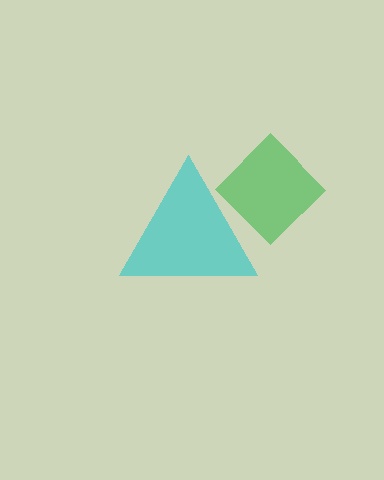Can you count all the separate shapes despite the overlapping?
Yes, there are 2 separate shapes.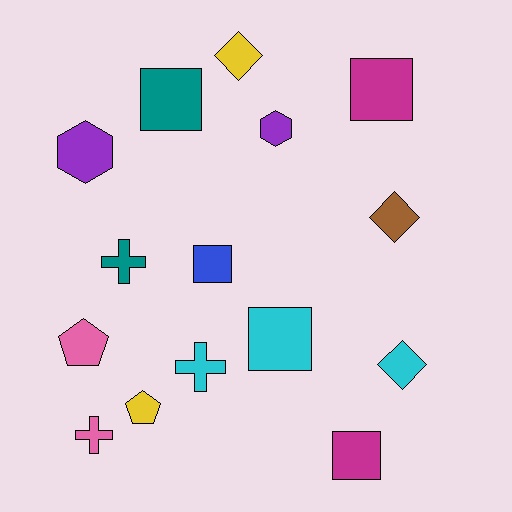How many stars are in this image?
There are no stars.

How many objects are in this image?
There are 15 objects.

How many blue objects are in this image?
There is 1 blue object.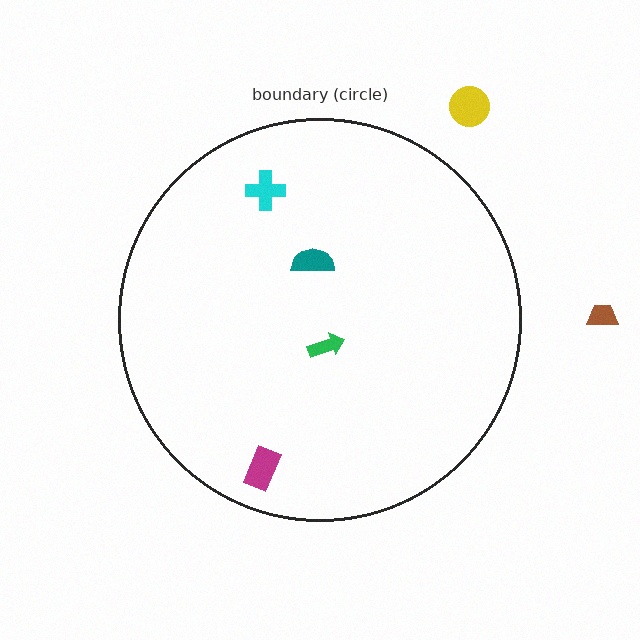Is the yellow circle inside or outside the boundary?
Outside.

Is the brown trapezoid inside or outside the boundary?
Outside.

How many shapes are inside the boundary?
4 inside, 2 outside.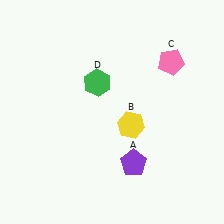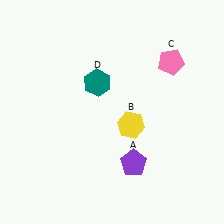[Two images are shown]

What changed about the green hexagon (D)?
In Image 1, D is green. In Image 2, it changed to teal.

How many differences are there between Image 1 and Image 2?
There is 1 difference between the two images.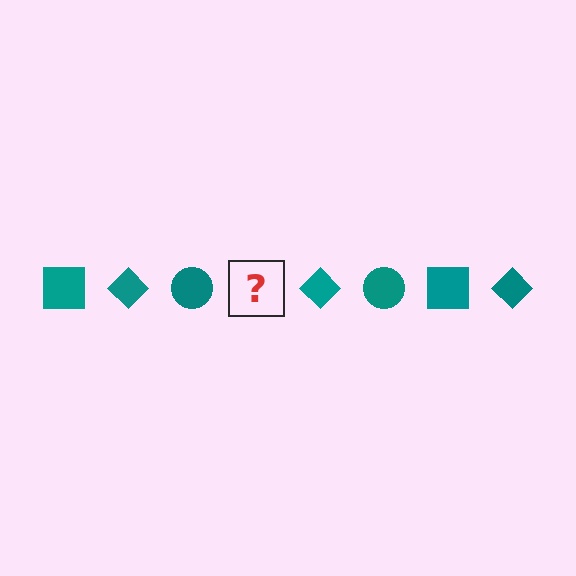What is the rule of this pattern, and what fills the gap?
The rule is that the pattern cycles through square, diamond, circle shapes in teal. The gap should be filled with a teal square.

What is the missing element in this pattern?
The missing element is a teal square.